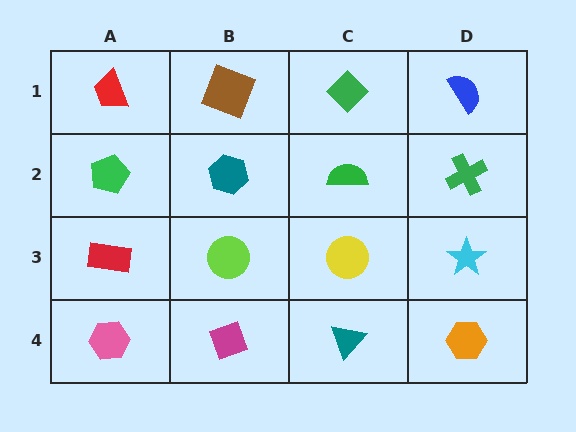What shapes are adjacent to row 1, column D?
A green cross (row 2, column D), a green diamond (row 1, column C).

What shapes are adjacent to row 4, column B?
A lime circle (row 3, column B), a pink hexagon (row 4, column A), a teal triangle (row 4, column C).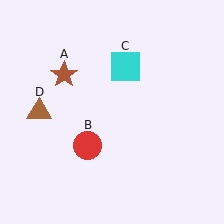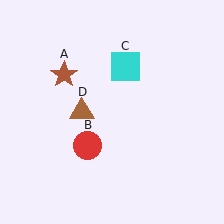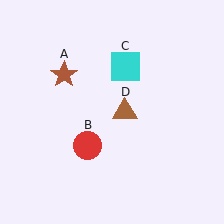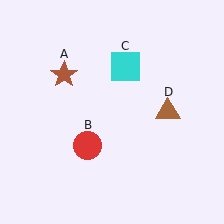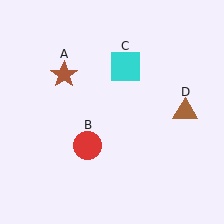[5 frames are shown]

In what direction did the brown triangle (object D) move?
The brown triangle (object D) moved right.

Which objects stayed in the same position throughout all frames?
Brown star (object A) and red circle (object B) and cyan square (object C) remained stationary.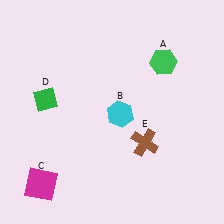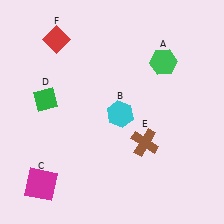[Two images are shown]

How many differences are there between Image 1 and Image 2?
There is 1 difference between the two images.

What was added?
A red diamond (F) was added in Image 2.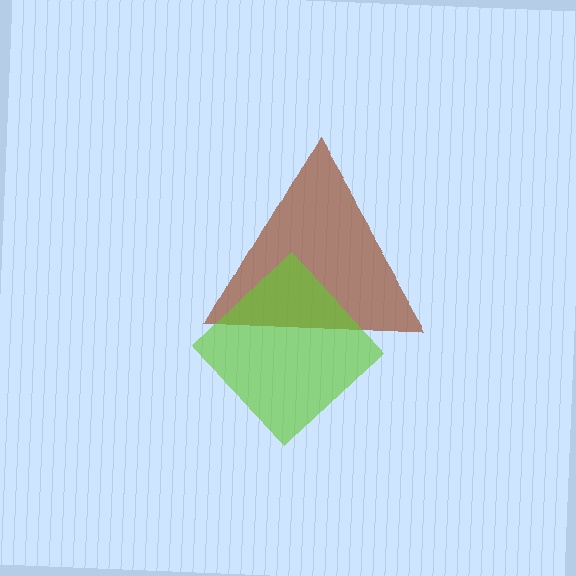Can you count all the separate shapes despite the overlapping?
Yes, there are 2 separate shapes.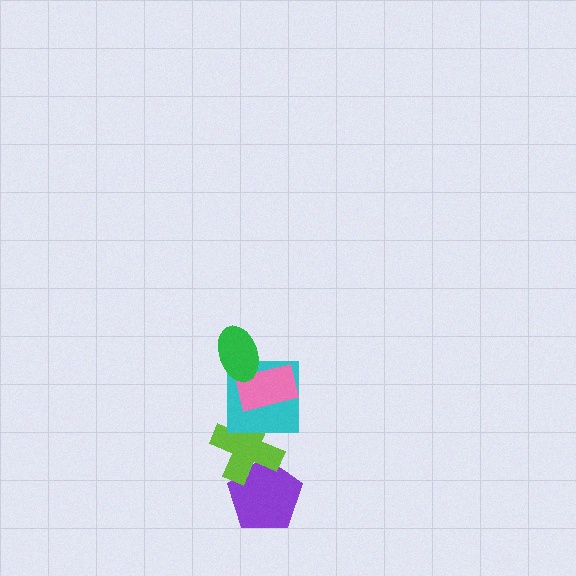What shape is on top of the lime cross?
The cyan square is on top of the lime cross.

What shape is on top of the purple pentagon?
The lime cross is on top of the purple pentagon.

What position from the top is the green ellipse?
The green ellipse is 1st from the top.